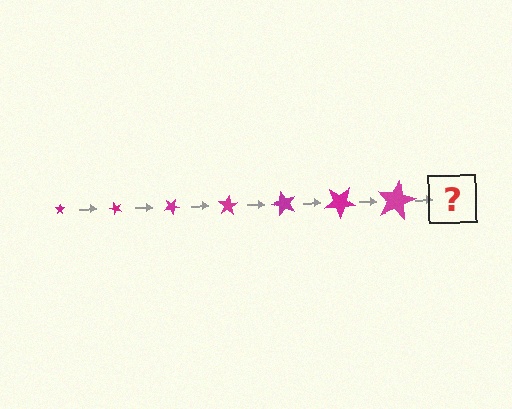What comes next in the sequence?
The next element should be a star, larger than the previous one and rotated 350 degrees from the start.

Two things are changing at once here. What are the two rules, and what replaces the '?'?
The two rules are that the star grows larger each step and it rotates 50 degrees each step. The '?' should be a star, larger than the previous one and rotated 350 degrees from the start.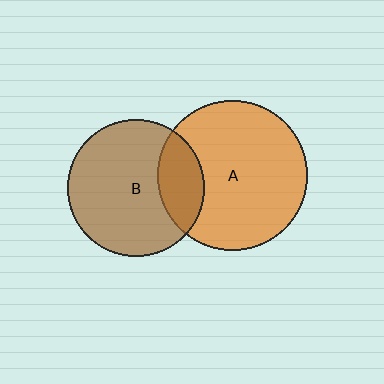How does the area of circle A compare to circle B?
Approximately 1.2 times.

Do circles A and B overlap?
Yes.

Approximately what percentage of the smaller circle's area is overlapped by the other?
Approximately 25%.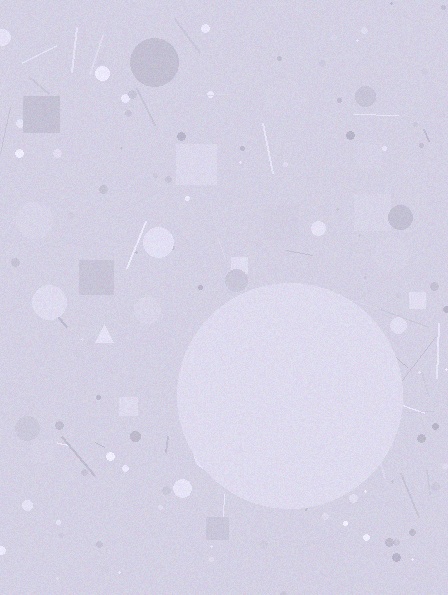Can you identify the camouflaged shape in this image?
The camouflaged shape is a circle.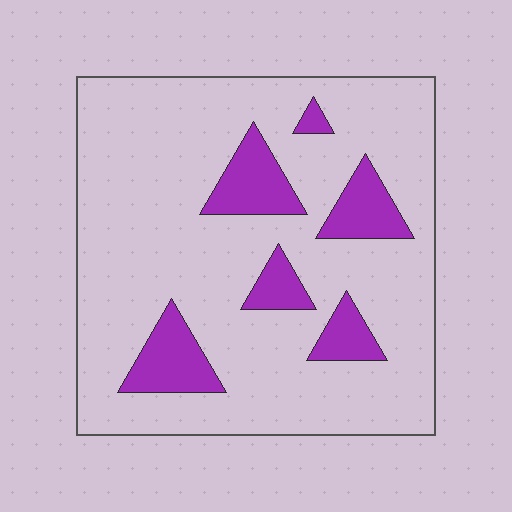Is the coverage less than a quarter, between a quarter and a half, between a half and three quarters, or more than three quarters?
Less than a quarter.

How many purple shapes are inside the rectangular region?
6.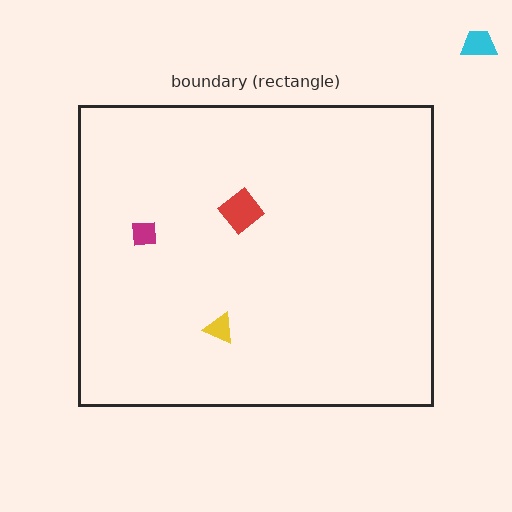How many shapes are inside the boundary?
3 inside, 1 outside.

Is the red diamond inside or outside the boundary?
Inside.